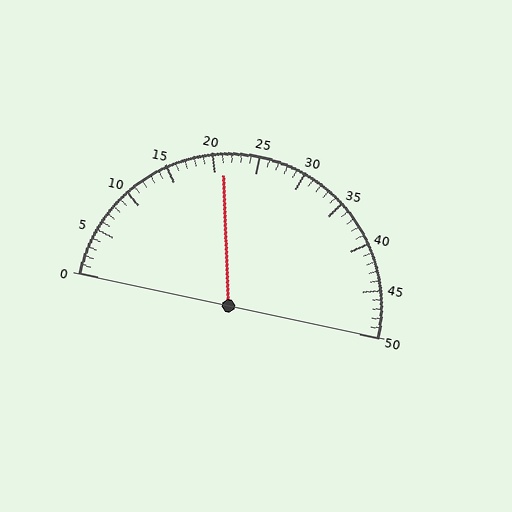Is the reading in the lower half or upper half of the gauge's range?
The reading is in the lower half of the range (0 to 50).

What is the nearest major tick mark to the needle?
The nearest major tick mark is 20.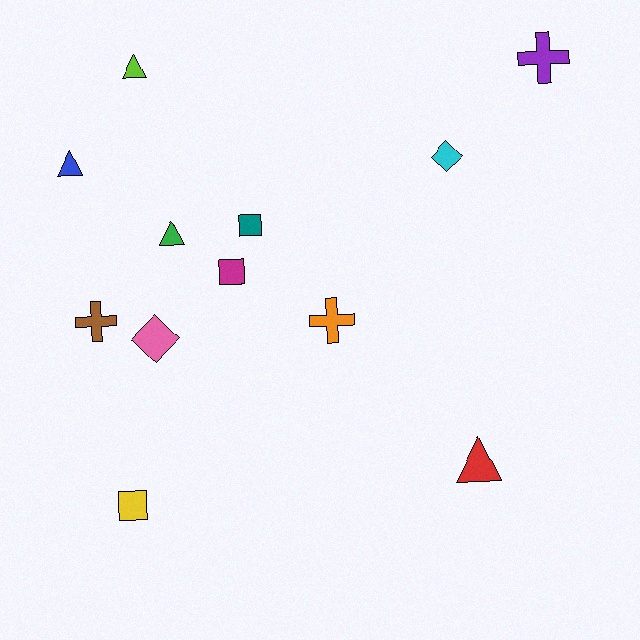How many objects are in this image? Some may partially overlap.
There are 12 objects.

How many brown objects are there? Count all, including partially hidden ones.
There is 1 brown object.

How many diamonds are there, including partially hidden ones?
There are 2 diamonds.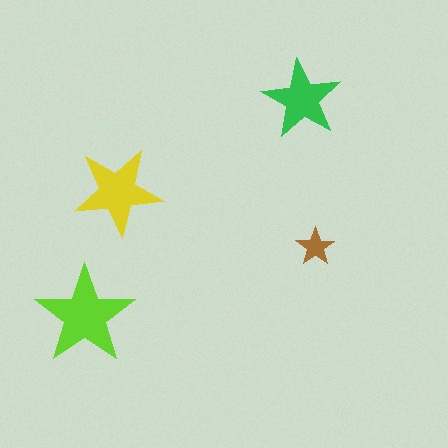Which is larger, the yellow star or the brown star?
The yellow one.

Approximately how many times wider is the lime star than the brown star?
About 2.5 times wider.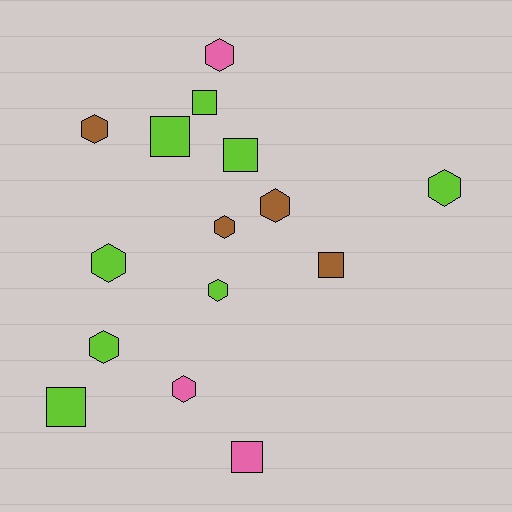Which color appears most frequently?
Lime, with 8 objects.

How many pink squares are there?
There is 1 pink square.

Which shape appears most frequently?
Hexagon, with 9 objects.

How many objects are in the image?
There are 15 objects.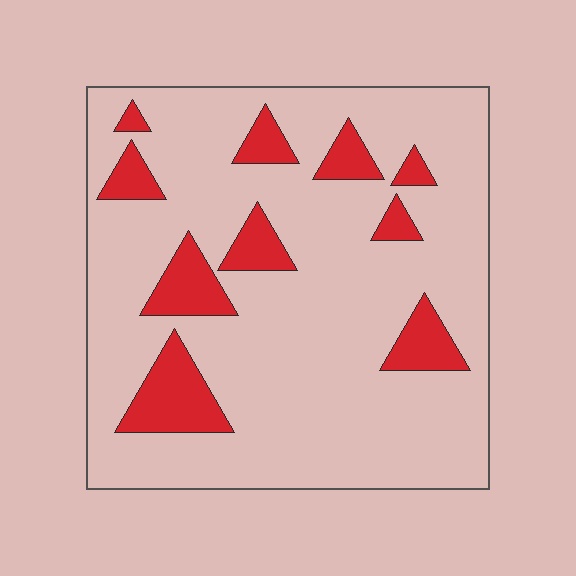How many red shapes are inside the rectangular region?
10.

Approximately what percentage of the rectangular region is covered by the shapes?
Approximately 15%.